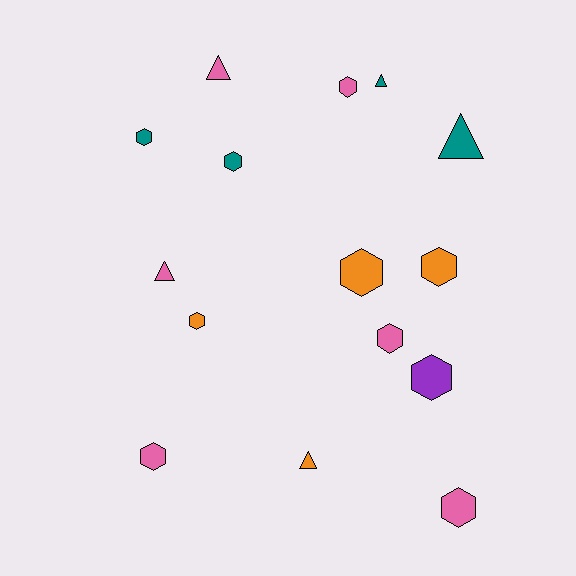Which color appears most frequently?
Pink, with 6 objects.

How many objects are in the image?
There are 15 objects.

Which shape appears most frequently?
Hexagon, with 10 objects.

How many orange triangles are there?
There is 1 orange triangle.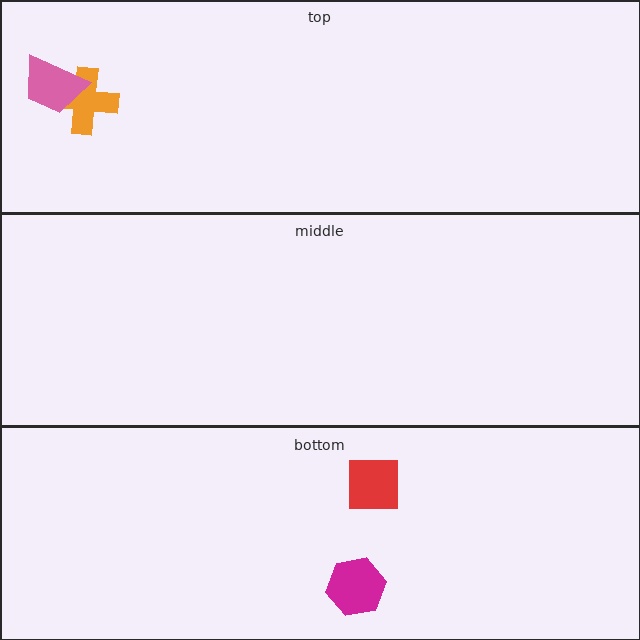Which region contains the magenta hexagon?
The bottom region.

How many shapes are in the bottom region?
2.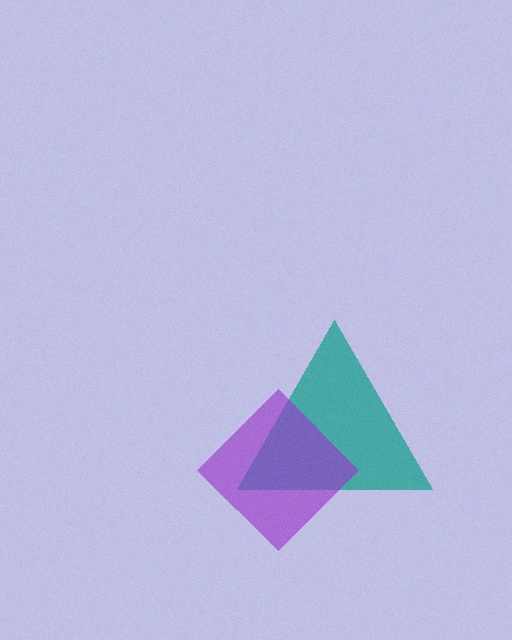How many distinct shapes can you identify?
There are 2 distinct shapes: a teal triangle, a purple diamond.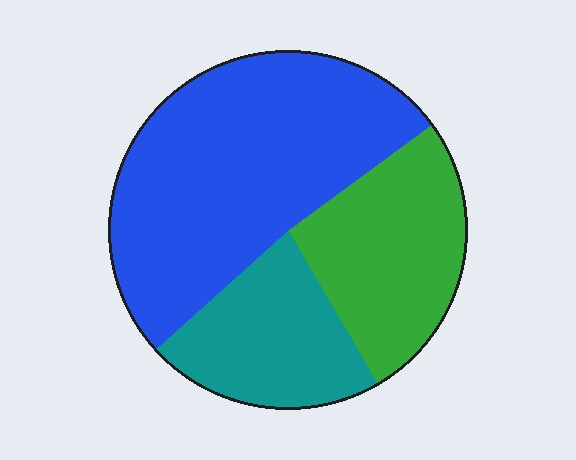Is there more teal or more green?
Green.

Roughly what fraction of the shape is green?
Green covers roughly 25% of the shape.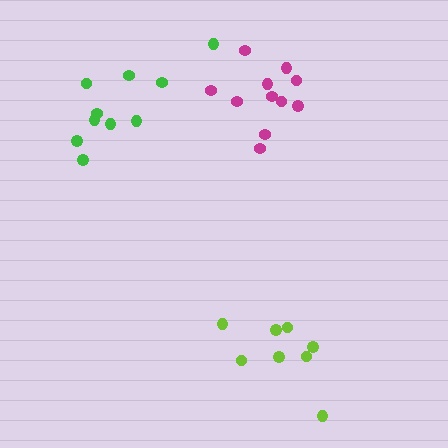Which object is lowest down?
The lime cluster is bottommost.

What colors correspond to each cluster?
The clusters are colored: green, lime, magenta.